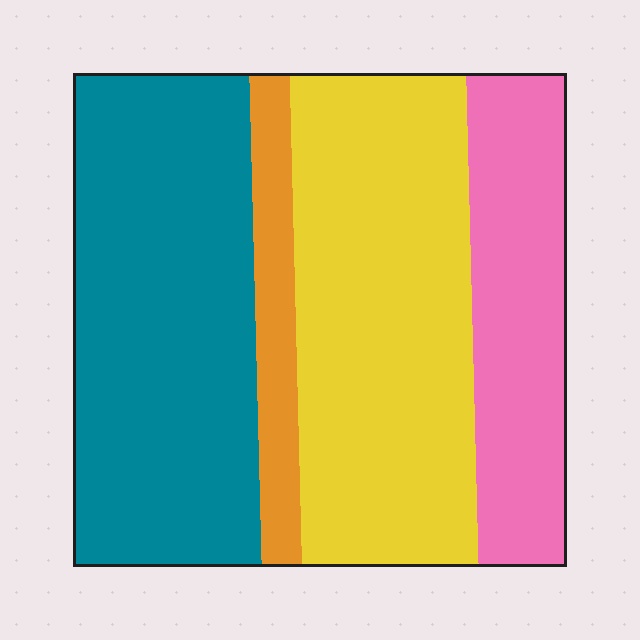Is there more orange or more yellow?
Yellow.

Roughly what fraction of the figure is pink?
Pink covers around 20% of the figure.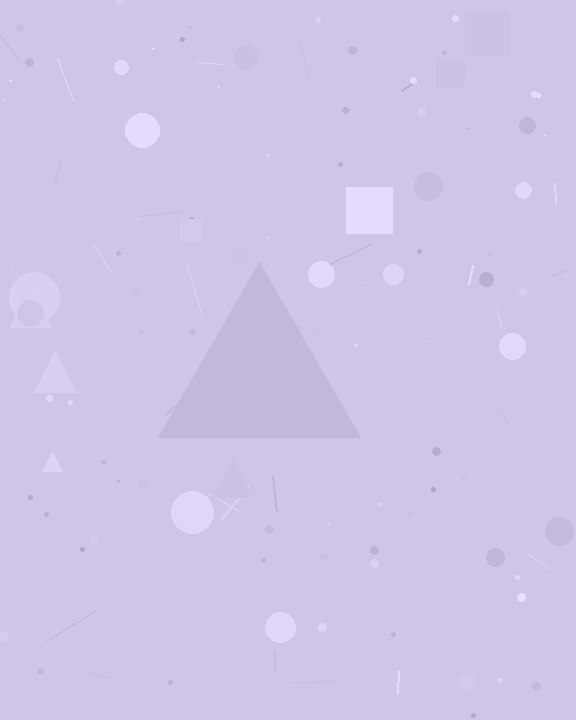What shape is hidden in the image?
A triangle is hidden in the image.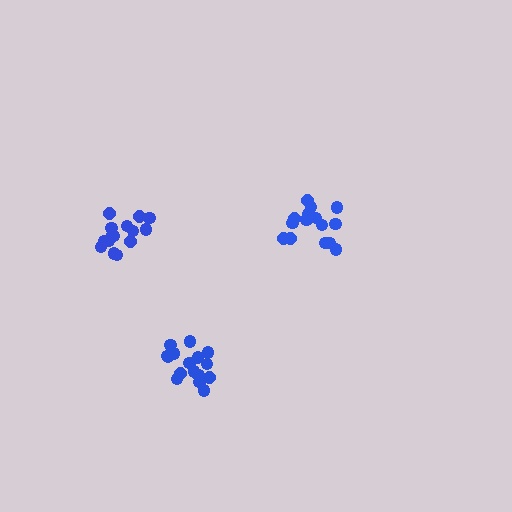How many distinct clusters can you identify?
There are 3 distinct clusters.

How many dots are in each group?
Group 1: 15 dots, Group 2: 16 dots, Group 3: 16 dots (47 total).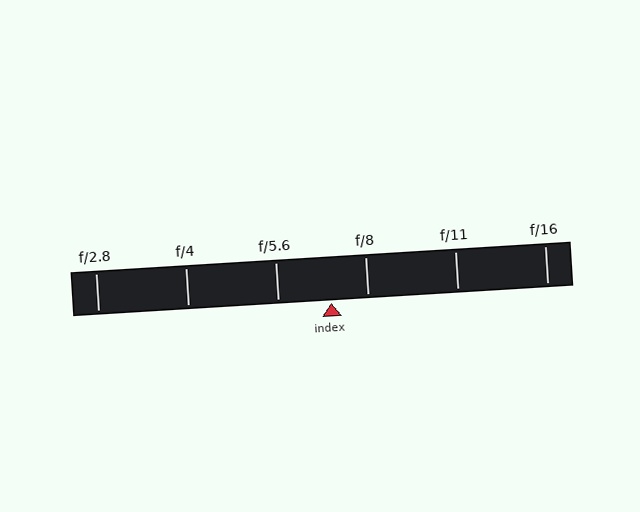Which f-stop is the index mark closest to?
The index mark is closest to f/8.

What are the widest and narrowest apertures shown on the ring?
The widest aperture shown is f/2.8 and the narrowest is f/16.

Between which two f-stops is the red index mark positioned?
The index mark is between f/5.6 and f/8.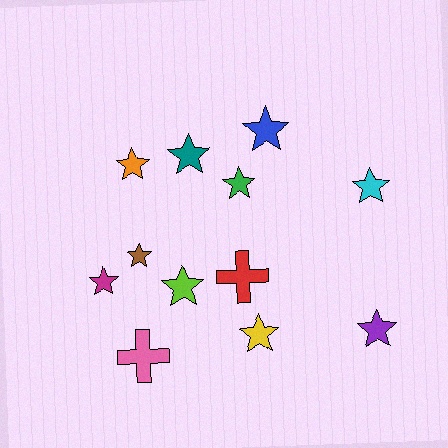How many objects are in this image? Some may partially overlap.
There are 12 objects.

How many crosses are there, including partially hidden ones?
There are 2 crosses.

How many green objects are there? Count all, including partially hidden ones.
There is 1 green object.